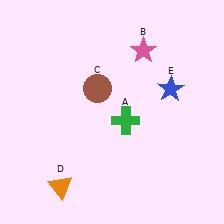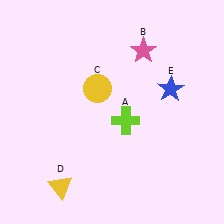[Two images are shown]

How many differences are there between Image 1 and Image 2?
There are 3 differences between the two images.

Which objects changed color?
A changed from green to lime. C changed from brown to yellow. D changed from orange to yellow.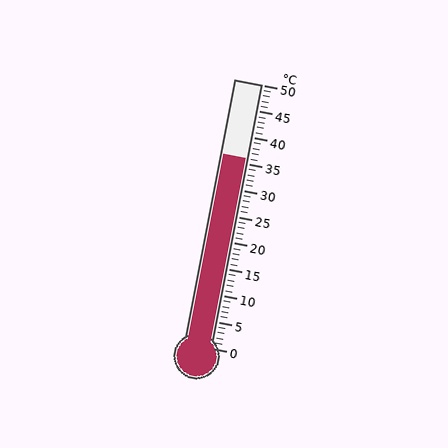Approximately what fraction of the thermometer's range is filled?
The thermometer is filled to approximately 70% of its range.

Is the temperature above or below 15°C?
The temperature is above 15°C.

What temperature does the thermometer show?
The thermometer shows approximately 36°C.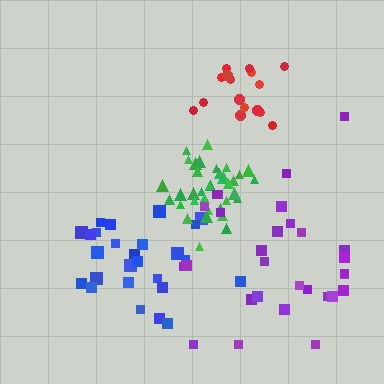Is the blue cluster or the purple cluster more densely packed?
Blue.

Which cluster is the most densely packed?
Green.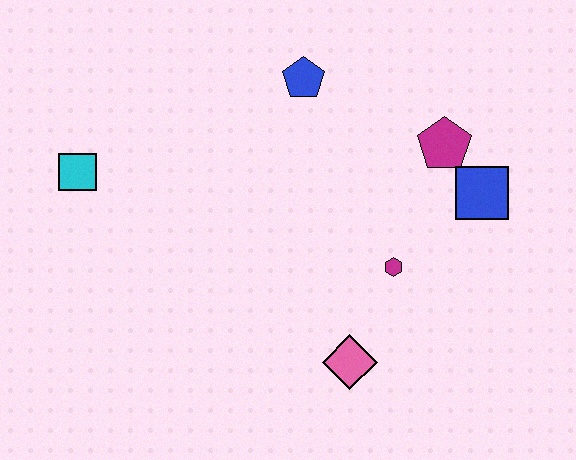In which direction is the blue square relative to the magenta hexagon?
The blue square is to the right of the magenta hexagon.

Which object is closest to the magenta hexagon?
The pink diamond is closest to the magenta hexagon.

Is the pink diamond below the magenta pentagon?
Yes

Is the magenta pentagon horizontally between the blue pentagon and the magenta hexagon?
No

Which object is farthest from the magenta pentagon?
The cyan square is farthest from the magenta pentagon.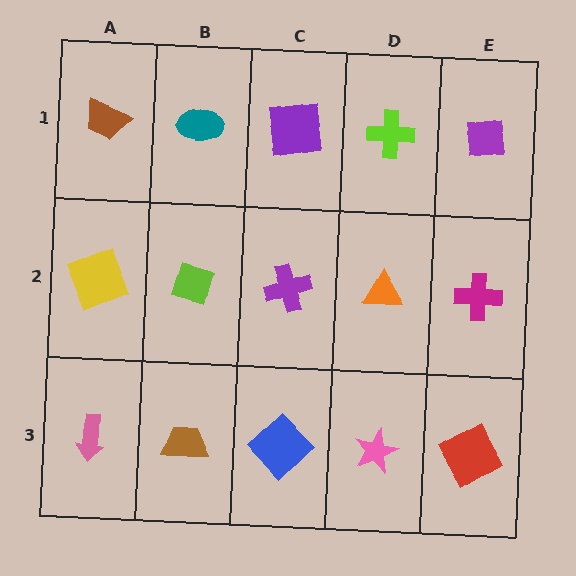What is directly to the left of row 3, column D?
A blue diamond.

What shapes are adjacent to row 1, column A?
A yellow square (row 2, column A), a teal ellipse (row 1, column B).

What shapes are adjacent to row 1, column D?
An orange triangle (row 2, column D), a purple square (row 1, column C), a purple square (row 1, column E).